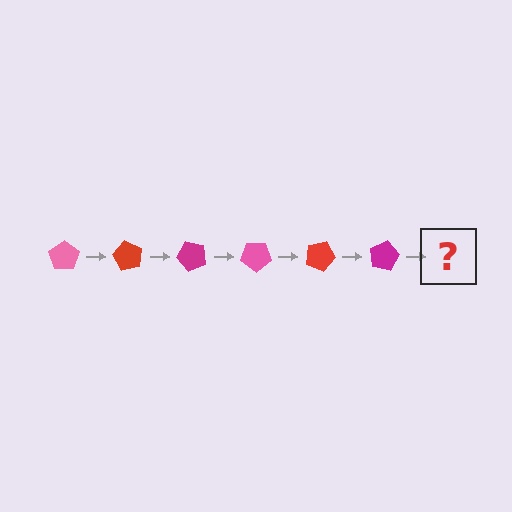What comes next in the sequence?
The next element should be a pink pentagon, rotated 360 degrees from the start.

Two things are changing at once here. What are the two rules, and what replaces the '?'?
The two rules are that it rotates 60 degrees each step and the color cycles through pink, red, and magenta. The '?' should be a pink pentagon, rotated 360 degrees from the start.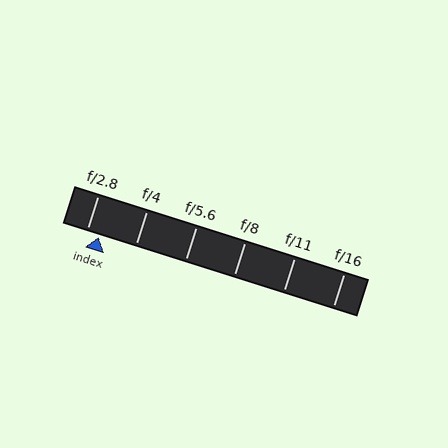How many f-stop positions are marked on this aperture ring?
There are 6 f-stop positions marked.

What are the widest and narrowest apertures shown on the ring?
The widest aperture shown is f/2.8 and the narrowest is f/16.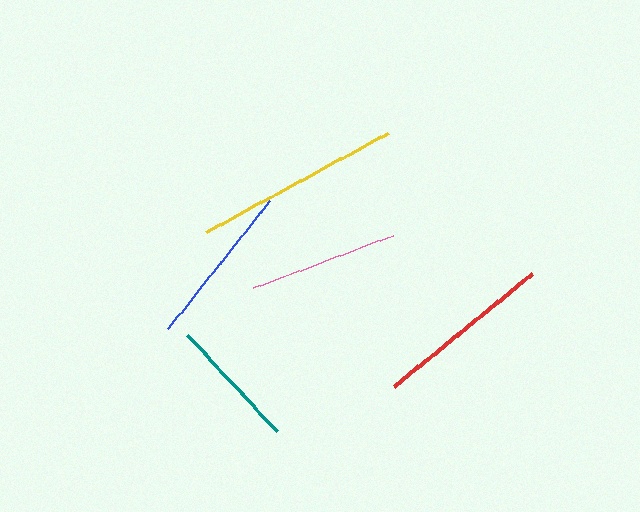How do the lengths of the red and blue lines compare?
The red and blue lines are approximately the same length.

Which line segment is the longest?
The yellow line is the longest at approximately 207 pixels.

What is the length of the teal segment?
The teal segment is approximately 131 pixels long.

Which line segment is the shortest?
The teal line is the shortest at approximately 131 pixels.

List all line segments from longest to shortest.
From longest to shortest: yellow, red, blue, pink, teal.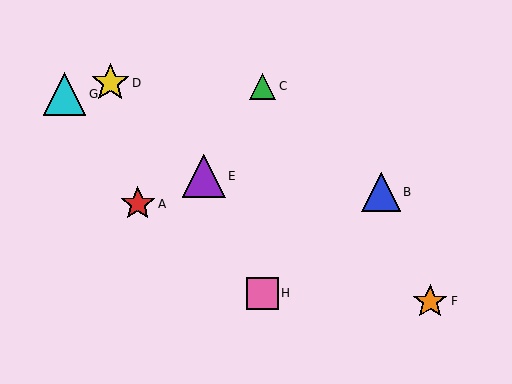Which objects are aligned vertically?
Objects C, H are aligned vertically.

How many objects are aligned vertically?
2 objects (C, H) are aligned vertically.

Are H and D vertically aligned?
No, H is at x≈263 and D is at x≈110.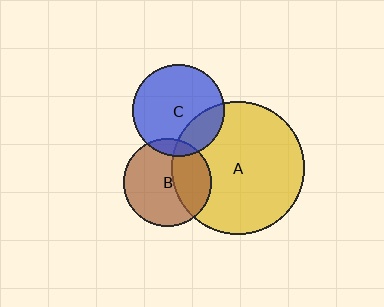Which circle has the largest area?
Circle A (yellow).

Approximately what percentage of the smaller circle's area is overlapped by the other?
Approximately 25%.